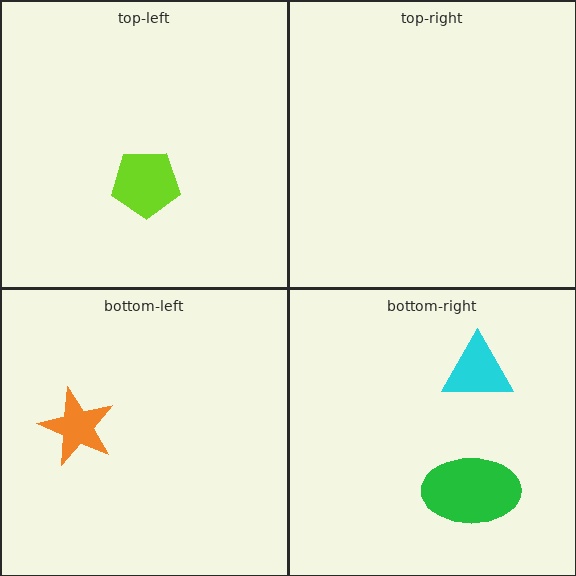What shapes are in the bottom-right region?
The cyan triangle, the green ellipse.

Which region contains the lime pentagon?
The top-left region.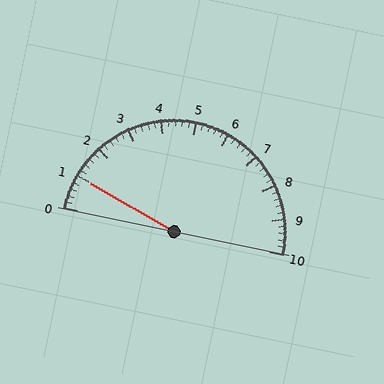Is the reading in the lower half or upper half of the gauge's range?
The reading is in the lower half of the range (0 to 10).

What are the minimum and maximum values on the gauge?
The gauge ranges from 0 to 10.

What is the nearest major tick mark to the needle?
The nearest major tick mark is 1.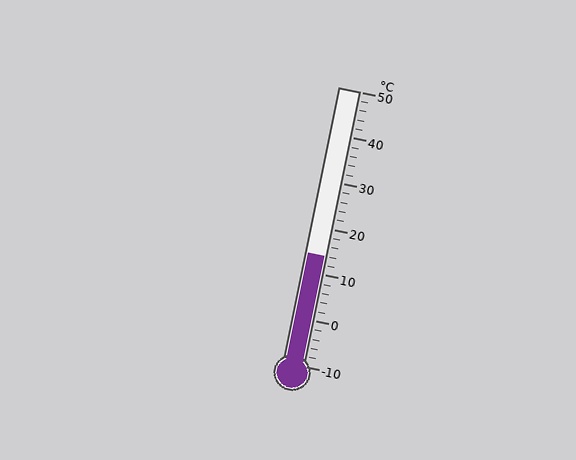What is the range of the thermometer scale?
The thermometer scale ranges from -10°C to 50°C.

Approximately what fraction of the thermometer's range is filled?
The thermometer is filled to approximately 40% of its range.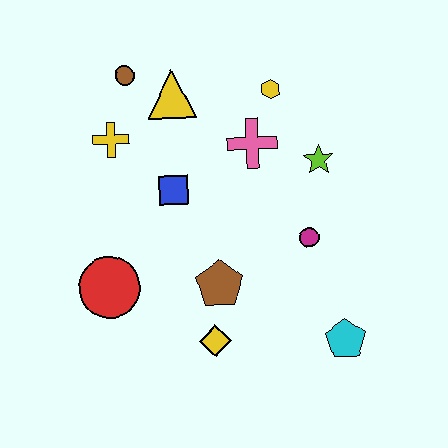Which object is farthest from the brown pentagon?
The brown circle is farthest from the brown pentagon.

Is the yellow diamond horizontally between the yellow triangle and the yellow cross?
No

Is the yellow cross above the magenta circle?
Yes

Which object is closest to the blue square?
The yellow cross is closest to the blue square.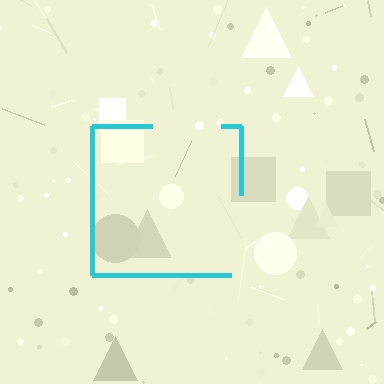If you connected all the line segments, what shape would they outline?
They would outline a square.